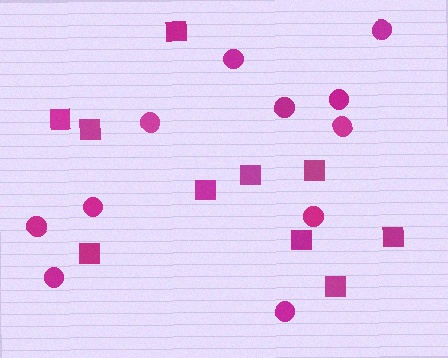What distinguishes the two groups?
There are 2 groups: one group of squares (10) and one group of circles (11).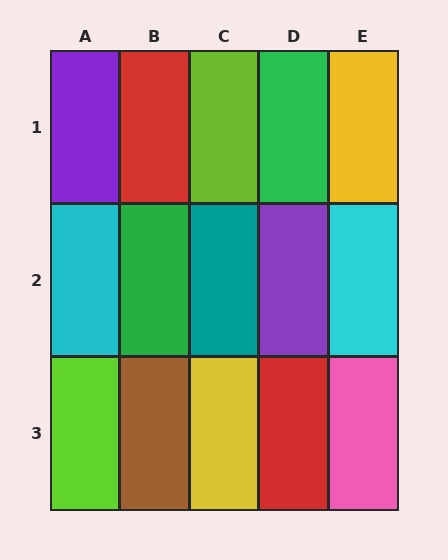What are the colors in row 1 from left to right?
Purple, red, lime, green, yellow.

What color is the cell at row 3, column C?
Yellow.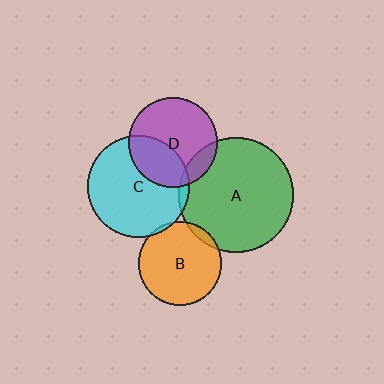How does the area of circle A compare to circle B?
Approximately 1.9 times.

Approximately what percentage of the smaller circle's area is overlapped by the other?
Approximately 15%.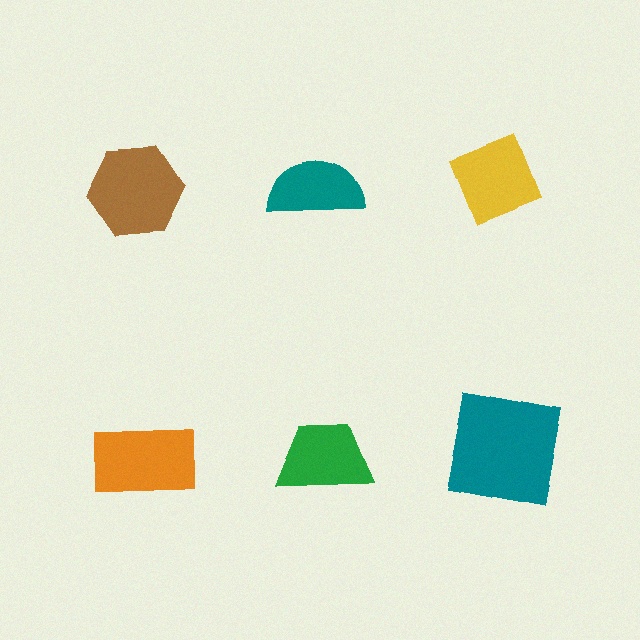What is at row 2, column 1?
An orange rectangle.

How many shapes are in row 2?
3 shapes.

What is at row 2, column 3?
A teal square.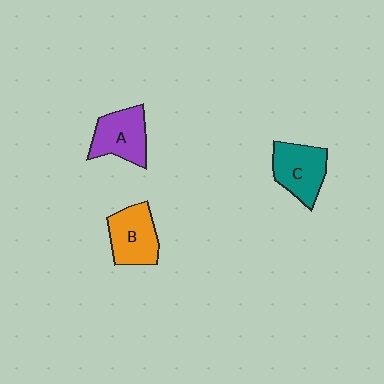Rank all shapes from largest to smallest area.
From largest to smallest: C (teal), B (orange), A (purple).